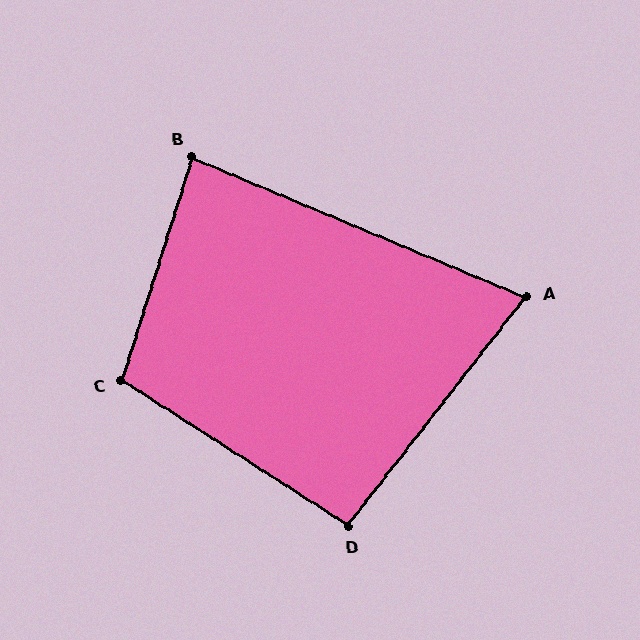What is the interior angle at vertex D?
Approximately 95 degrees (obtuse).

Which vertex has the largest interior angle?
C, at approximately 105 degrees.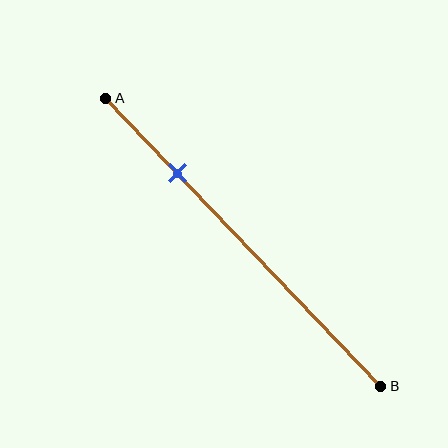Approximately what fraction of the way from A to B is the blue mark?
The blue mark is approximately 25% of the way from A to B.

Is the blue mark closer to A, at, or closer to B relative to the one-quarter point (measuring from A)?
The blue mark is approximately at the one-quarter point of segment AB.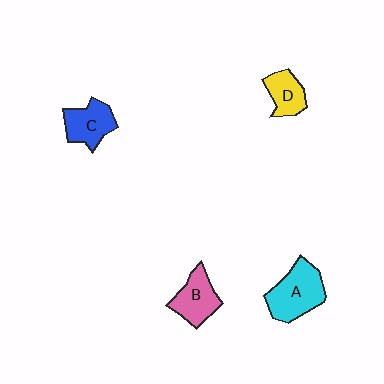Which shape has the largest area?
Shape A (cyan).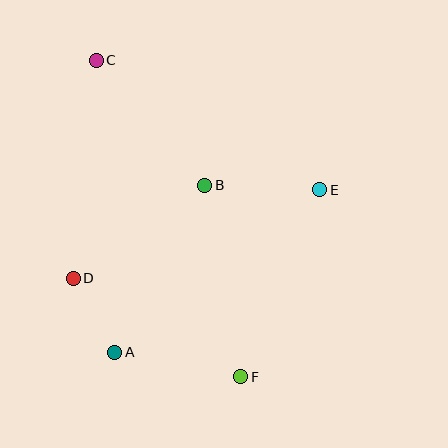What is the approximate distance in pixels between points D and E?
The distance between D and E is approximately 262 pixels.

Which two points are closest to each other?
Points A and D are closest to each other.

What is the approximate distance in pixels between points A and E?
The distance between A and E is approximately 261 pixels.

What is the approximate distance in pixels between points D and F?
The distance between D and F is approximately 194 pixels.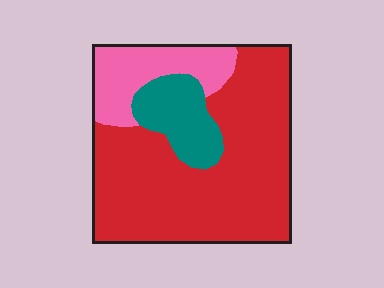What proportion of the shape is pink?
Pink covers 18% of the shape.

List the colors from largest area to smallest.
From largest to smallest: red, pink, teal.